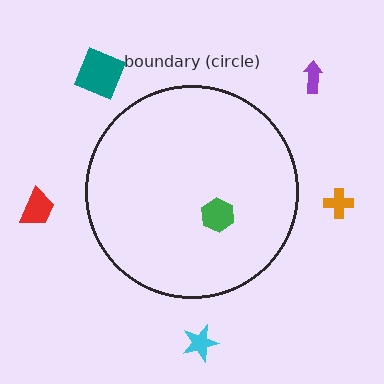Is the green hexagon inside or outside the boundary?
Inside.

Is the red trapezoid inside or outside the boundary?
Outside.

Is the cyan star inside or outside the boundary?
Outside.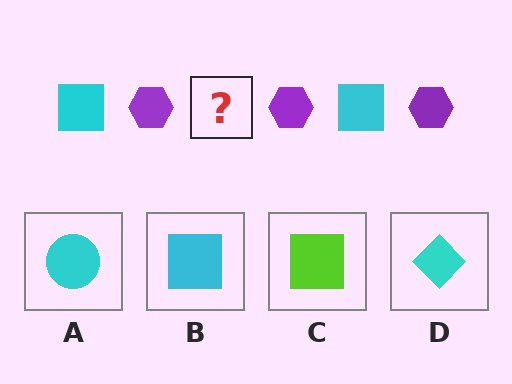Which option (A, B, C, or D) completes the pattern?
B.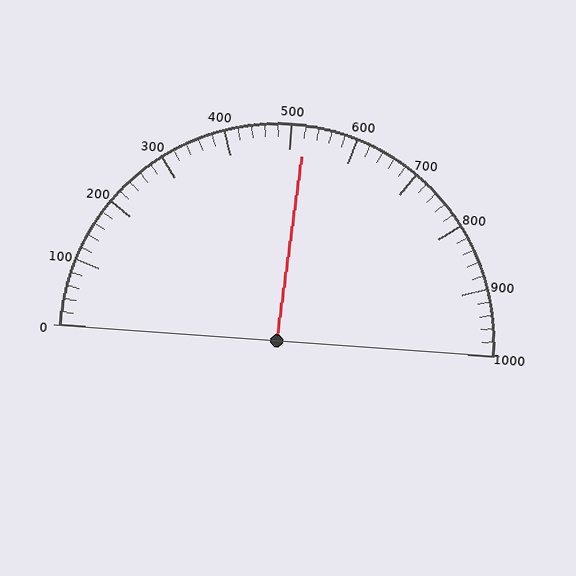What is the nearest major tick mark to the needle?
The nearest major tick mark is 500.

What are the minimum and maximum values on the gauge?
The gauge ranges from 0 to 1000.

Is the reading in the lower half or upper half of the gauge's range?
The reading is in the upper half of the range (0 to 1000).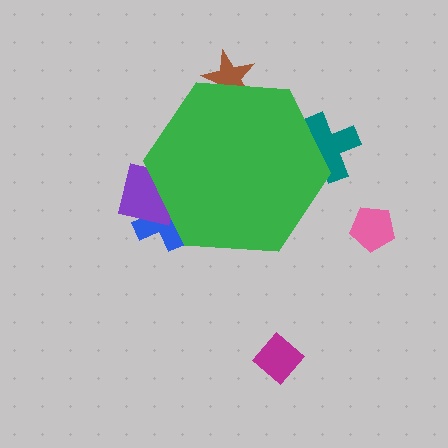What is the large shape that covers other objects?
A green hexagon.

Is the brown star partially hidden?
Yes, the brown star is partially hidden behind the green hexagon.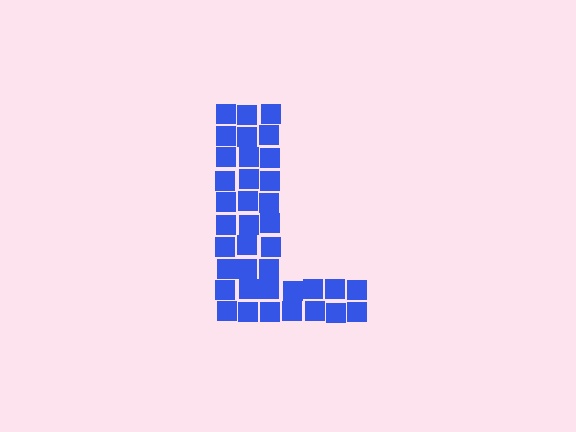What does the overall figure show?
The overall figure shows the letter L.